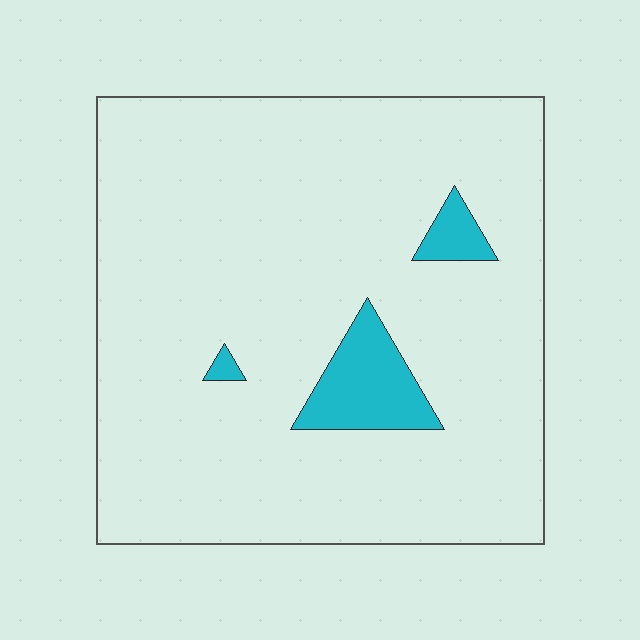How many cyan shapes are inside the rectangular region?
3.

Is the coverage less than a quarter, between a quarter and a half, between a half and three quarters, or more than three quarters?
Less than a quarter.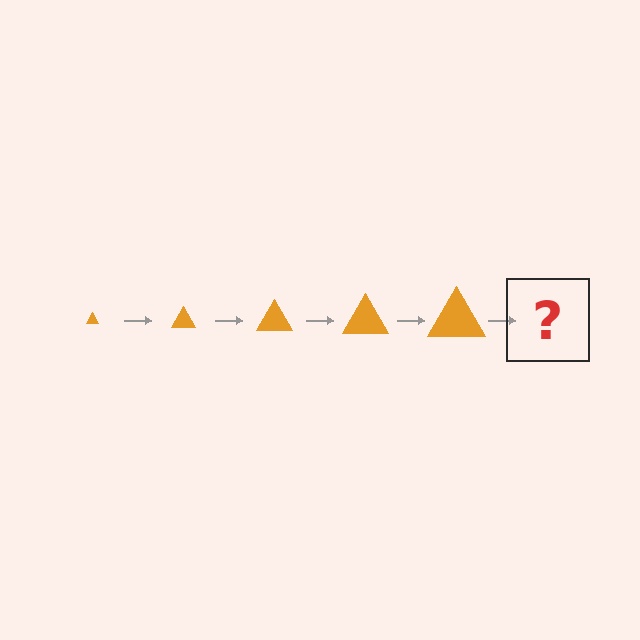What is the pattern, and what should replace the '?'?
The pattern is that the triangle gets progressively larger each step. The '?' should be an orange triangle, larger than the previous one.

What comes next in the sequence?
The next element should be an orange triangle, larger than the previous one.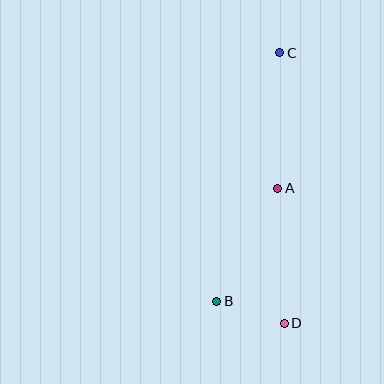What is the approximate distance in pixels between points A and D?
The distance between A and D is approximately 136 pixels.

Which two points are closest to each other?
Points B and D are closest to each other.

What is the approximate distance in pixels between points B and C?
The distance between B and C is approximately 256 pixels.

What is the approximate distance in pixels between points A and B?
The distance between A and B is approximately 128 pixels.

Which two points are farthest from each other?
Points C and D are farthest from each other.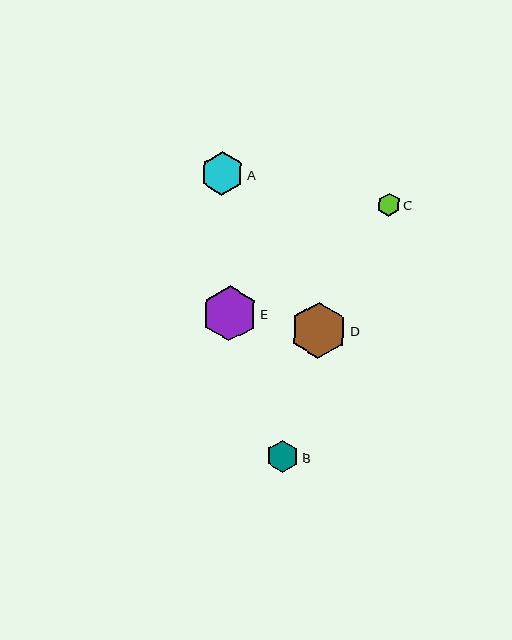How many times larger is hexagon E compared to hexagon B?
Hexagon E is approximately 1.7 times the size of hexagon B.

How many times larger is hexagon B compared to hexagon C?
Hexagon B is approximately 1.4 times the size of hexagon C.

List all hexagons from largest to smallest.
From largest to smallest: D, E, A, B, C.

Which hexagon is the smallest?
Hexagon C is the smallest with a size of approximately 23 pixels.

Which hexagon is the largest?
Hexagon D is the largest with a size of approximately 56 pixels.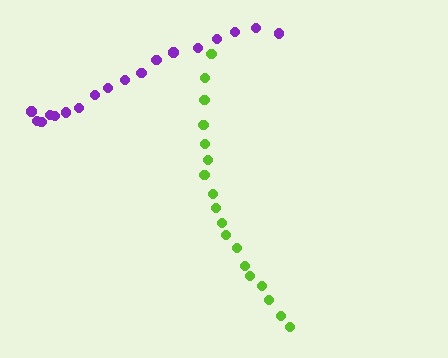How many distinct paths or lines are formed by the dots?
There are 2 distinct paths.